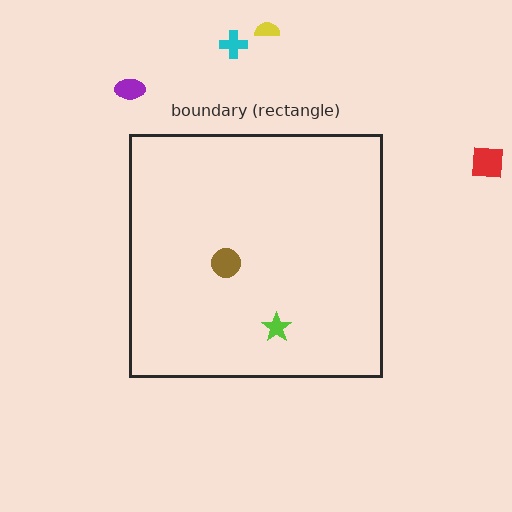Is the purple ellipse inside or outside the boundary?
Outside.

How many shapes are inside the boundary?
2 inside, 4 outside.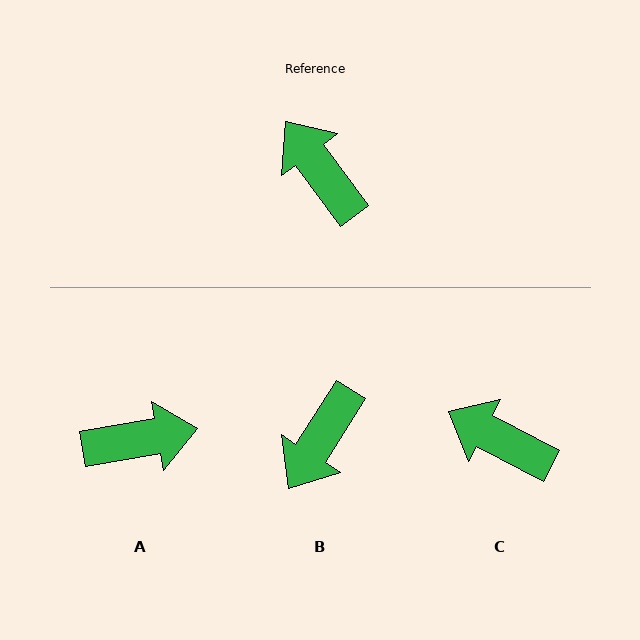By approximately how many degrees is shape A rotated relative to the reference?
Approximately 116 degrees clockwise.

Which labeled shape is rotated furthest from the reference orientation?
A, about 116 degrees away.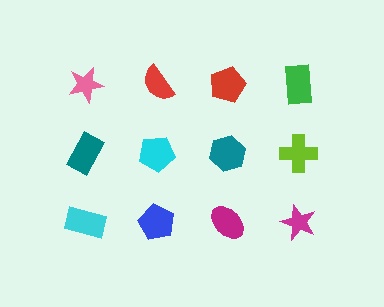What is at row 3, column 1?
A cyan rectangle.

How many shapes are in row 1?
4 shapes.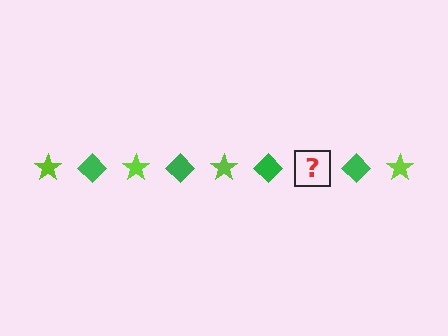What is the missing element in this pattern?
The missing element is a lime star.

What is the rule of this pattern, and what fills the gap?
The rule is that the pattern alternates between lime star and green diamond. The gap should be filled with a lime star.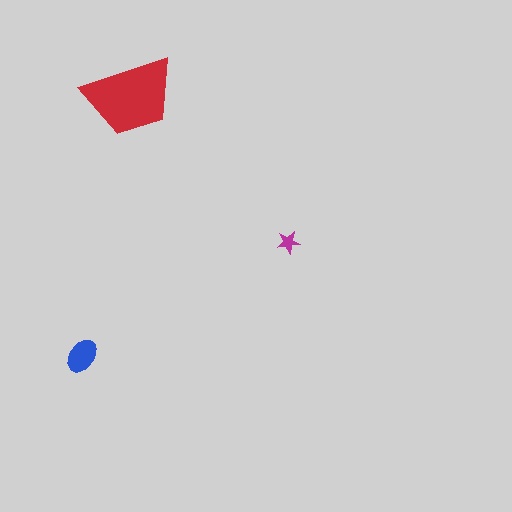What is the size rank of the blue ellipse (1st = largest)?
2nd.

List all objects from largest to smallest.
The red trapezoid, the blue ellipse, the magenta star.